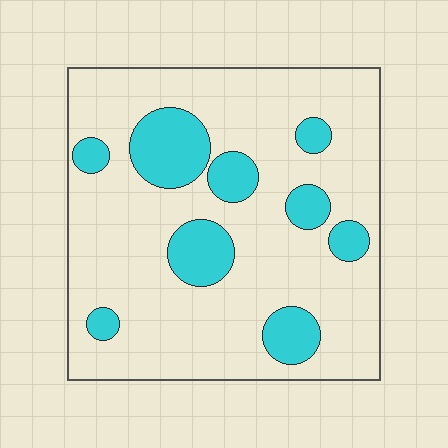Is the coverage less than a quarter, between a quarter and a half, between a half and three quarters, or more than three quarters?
Less than a quarter.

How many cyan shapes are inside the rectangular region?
9.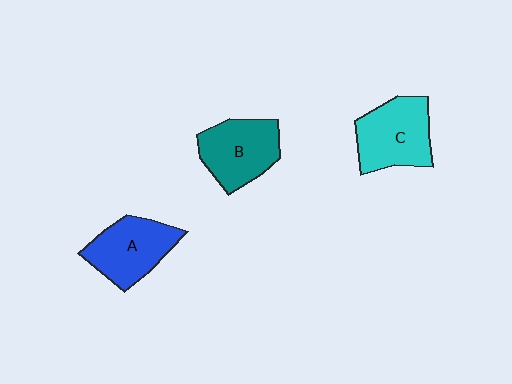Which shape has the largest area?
Shape C (cyan).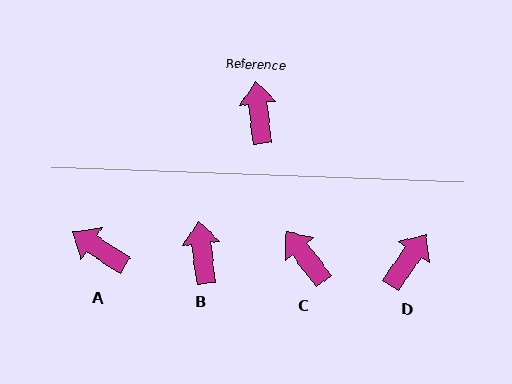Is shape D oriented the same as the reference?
No, it is off by about 42 degrees.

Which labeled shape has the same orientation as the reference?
B.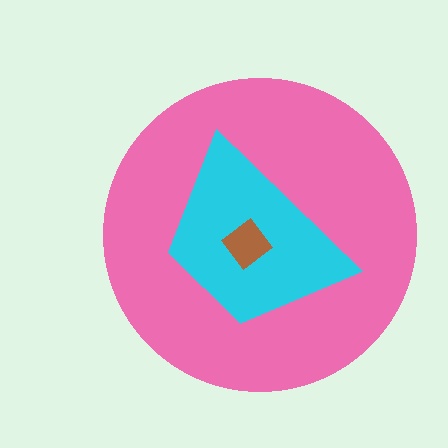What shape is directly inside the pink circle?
The cyan trapezoid.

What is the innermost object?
The brown diamond.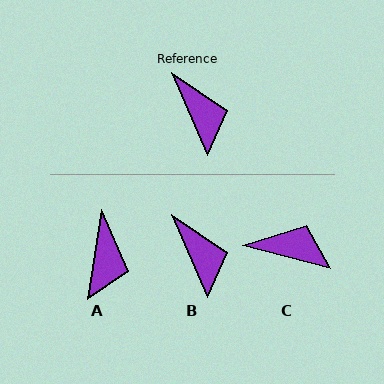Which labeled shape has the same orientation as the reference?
B.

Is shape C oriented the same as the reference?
No, it is off by about 52 degrees.